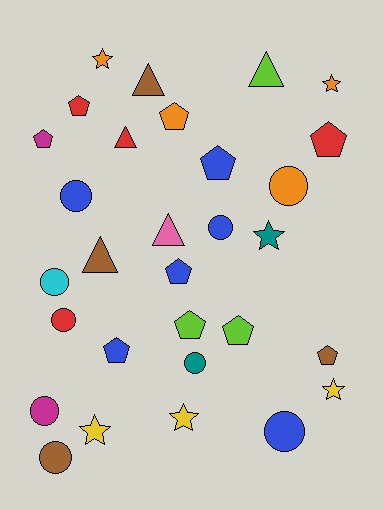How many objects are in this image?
There are 30 objects.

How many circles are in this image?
There are 9 circles.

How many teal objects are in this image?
There are 2 teal objects.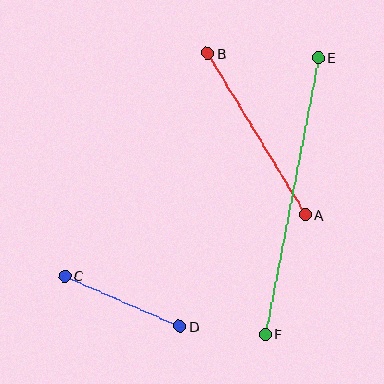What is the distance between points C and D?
The distance is approximately 126 pixels.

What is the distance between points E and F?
The distance is approximately 281 pixels.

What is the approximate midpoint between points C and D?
The midpoint is at approximately (122, 301) pixels.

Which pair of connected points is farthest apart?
Points E and F are farthest apart.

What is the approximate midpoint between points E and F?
The midpoint is at approximately (292, 196) pixels.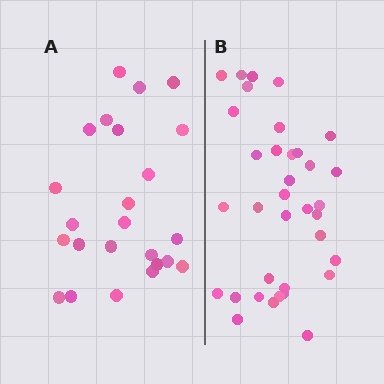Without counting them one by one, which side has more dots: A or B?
Region B (the right region) has more dots.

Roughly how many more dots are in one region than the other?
Region B has roughly 12 or so more dots than region A.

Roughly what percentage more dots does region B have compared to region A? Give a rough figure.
About 45% more.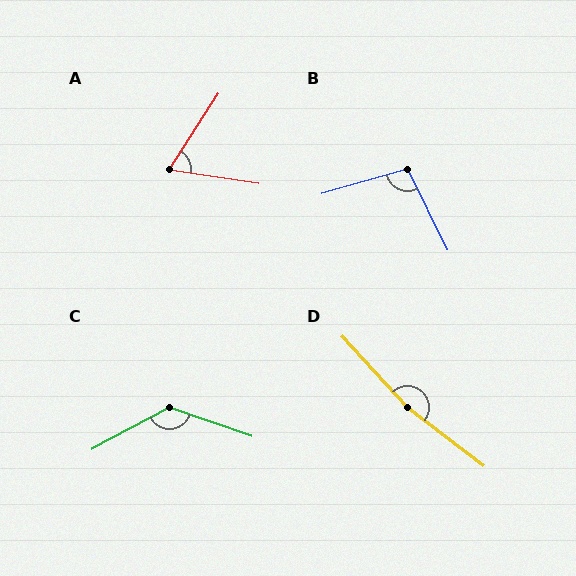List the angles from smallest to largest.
A (65°), B (100°), C (133°), D (170°).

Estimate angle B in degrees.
Approximately 100 degrees.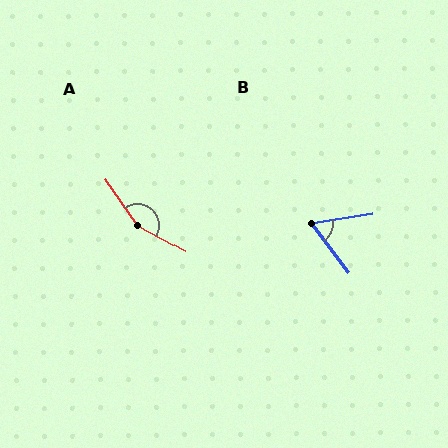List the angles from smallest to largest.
B (62°), A (153°).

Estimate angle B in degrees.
Approximately 62 degrees.